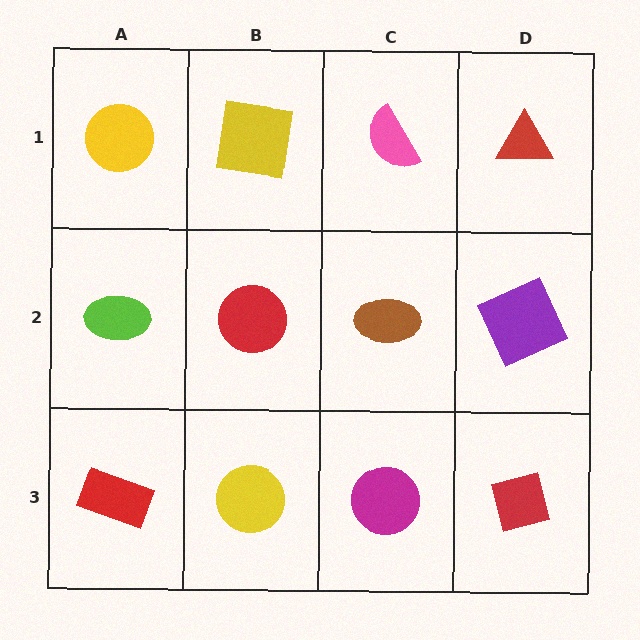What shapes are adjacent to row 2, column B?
A yellow square (row 1, column B), a yellow circle (row 3, column B), a lime ellipse (row 2, column A), a brown ellipse (row 2, column C).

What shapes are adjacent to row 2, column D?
A red triangle (row 1, column D), a red square (row 3, column D), a brown ellipse (row 2, column C).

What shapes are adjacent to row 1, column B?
A red circle (row 2, column B), a yellow circle (row 1, column A), a pink semicircle (row 1, column C).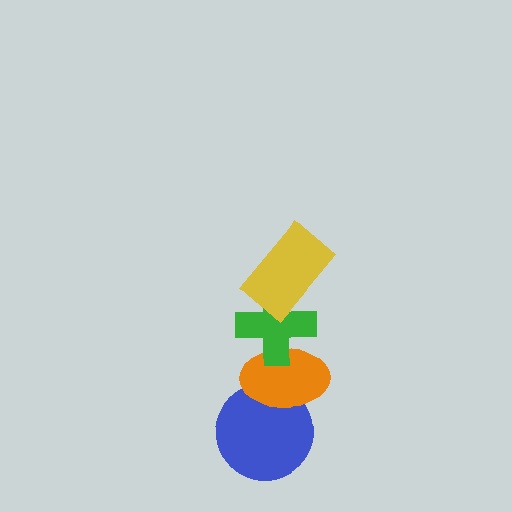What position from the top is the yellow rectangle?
The yellow rectangle is 1st from the top.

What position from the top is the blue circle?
The blue circle is 4th from the top.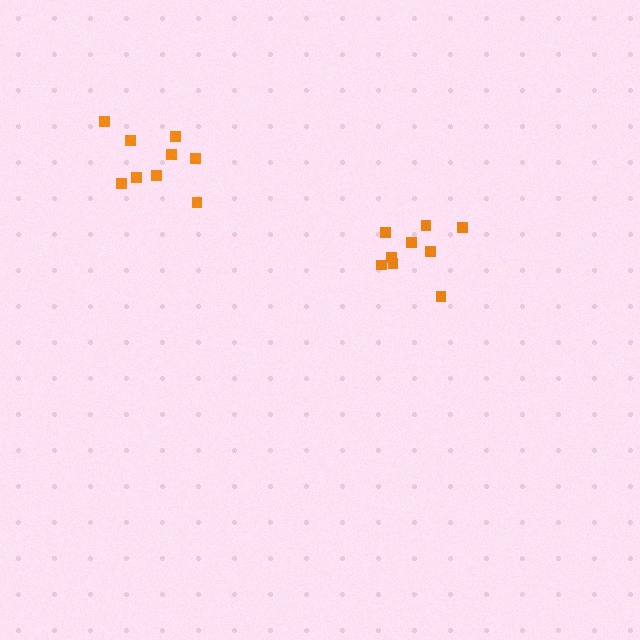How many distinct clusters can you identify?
There are 2 distinct clusters.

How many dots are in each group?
Group 1: 9 dots, Group 2: 9 dots (18 total).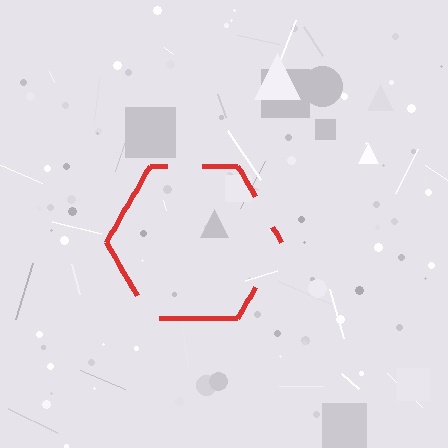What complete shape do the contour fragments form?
The contour fragments form a hexagon.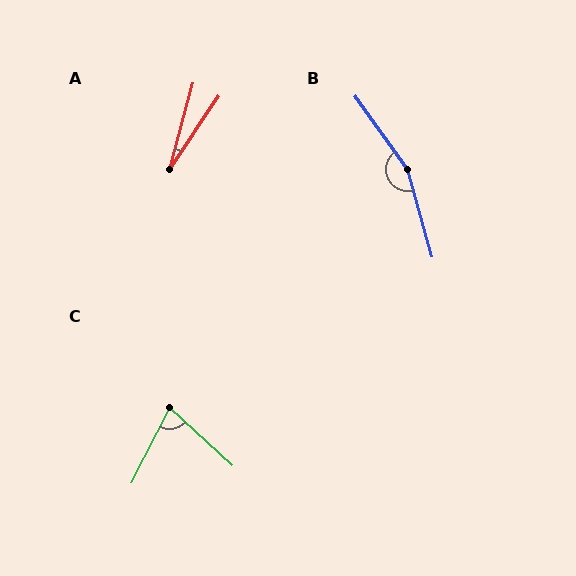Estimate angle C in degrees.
Approximately 74 degrees.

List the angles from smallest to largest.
A (19°), C (74°), B (161°).